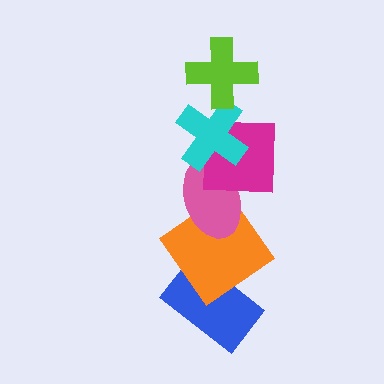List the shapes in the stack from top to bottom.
From top to bottom: the lime cross, the cyan cross, the magenta square, the pink ellipse, the orange diamond, the blue rectangle.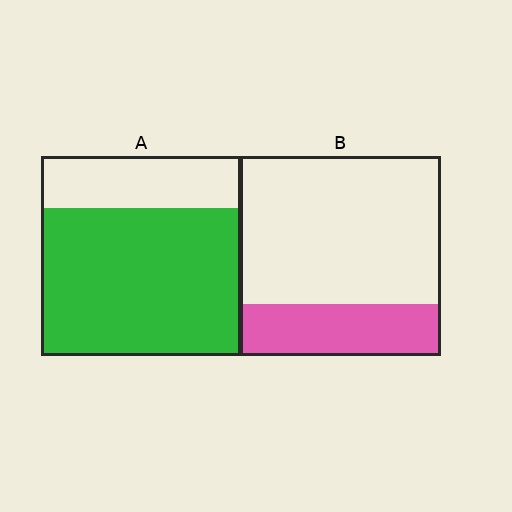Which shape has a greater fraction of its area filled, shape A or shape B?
Shape A.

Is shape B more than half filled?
No.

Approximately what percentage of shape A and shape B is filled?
A is approximately 75% and B is approximately 25%.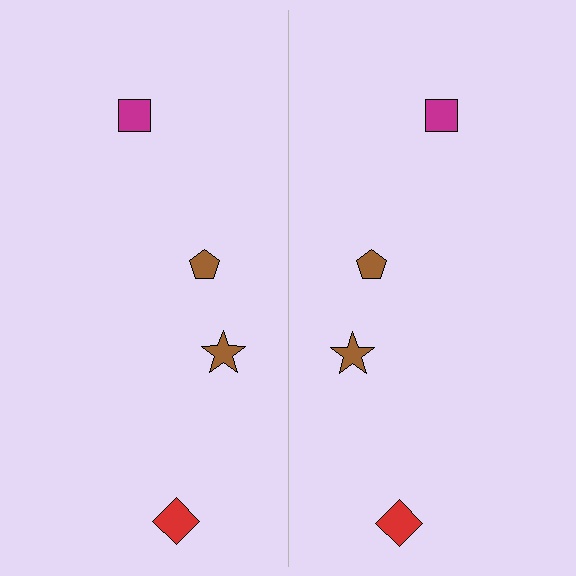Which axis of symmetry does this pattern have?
The pattern has a vertical axis of symmetry running through the center of the image.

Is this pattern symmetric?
Yes, this pattern has bilateral (reflection) symmetry.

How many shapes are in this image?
There are 8 shapes in this image.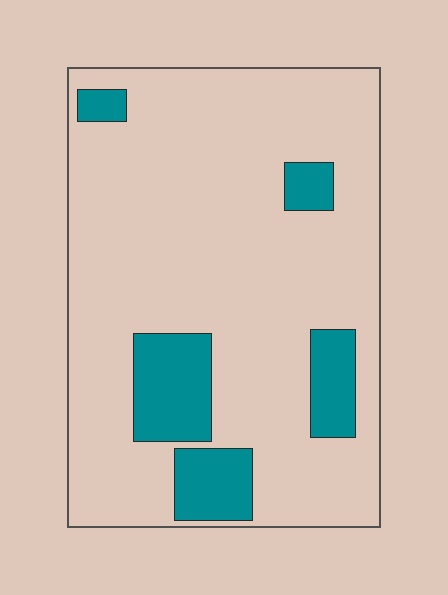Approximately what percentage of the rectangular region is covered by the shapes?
Approximately 15%.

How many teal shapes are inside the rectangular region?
5.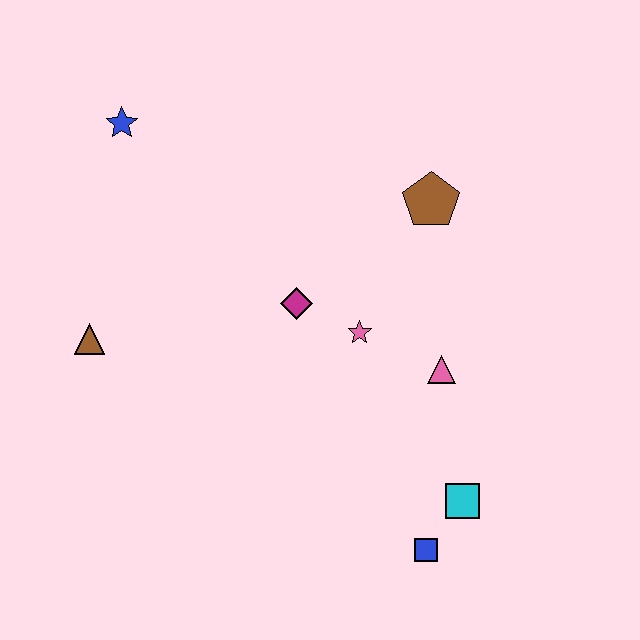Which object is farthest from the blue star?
The blue square is farthest from the blue star.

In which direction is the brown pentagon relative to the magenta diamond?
The brown pentagon is to the right of the magenta diamond.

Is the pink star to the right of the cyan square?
No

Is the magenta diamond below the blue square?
No